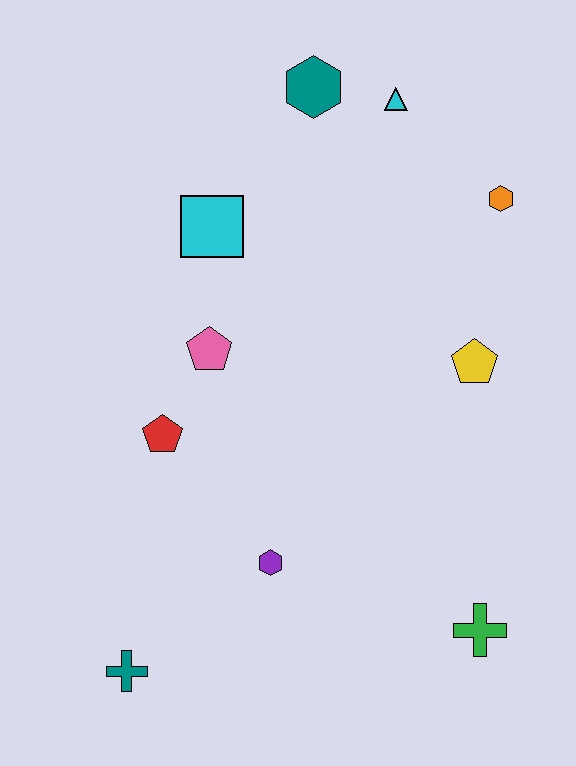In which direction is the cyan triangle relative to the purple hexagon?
The cyan triangle is above the purple hexagon.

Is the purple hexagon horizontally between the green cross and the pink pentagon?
Yes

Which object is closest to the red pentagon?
The pink pentagon is closest to the red pentagon.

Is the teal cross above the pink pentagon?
No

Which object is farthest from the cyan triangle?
The teal cross is farthest from the cyan triangle.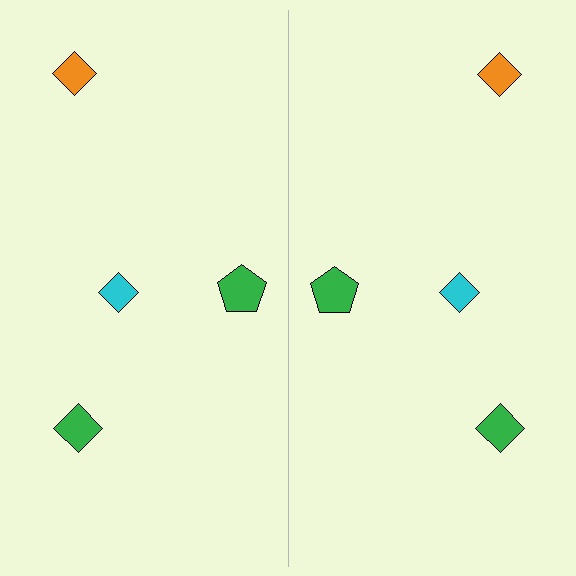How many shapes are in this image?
There are 8 shapes in this image.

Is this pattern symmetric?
Yes, this pattern has bilateral (reflection) symmetry.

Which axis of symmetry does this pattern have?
The pattern has a vertical axis of symmetry running through the center of the image.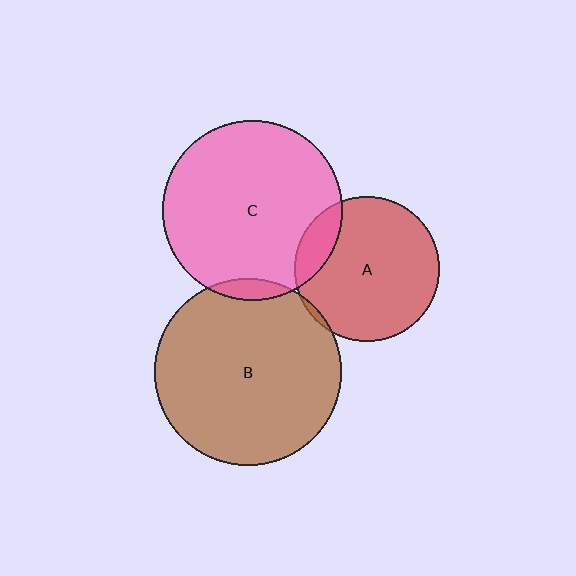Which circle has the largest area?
Circle B (brown).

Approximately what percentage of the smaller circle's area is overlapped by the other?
Approximately 15%.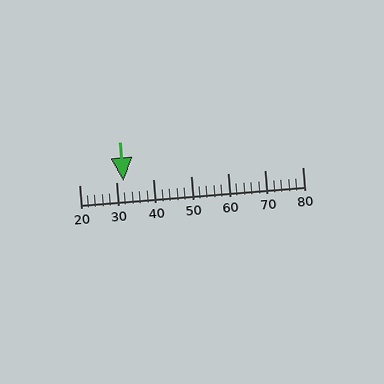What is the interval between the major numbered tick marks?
The major tick marks are spaced 10 units apart.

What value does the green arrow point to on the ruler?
The green arrow points to approximately 32.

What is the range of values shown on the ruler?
The ruler shows values from 20 to 80.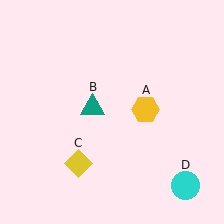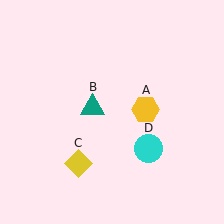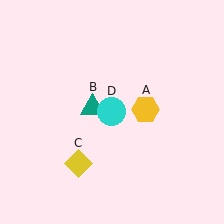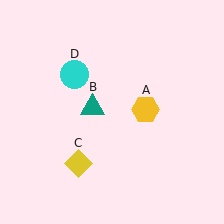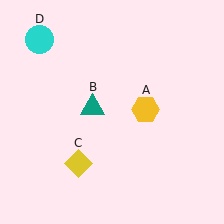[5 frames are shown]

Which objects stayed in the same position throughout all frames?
Yellow hexagon (object A) and teal triangle (object B) and yellow diamond (object C) remained stationary.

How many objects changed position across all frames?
1 object changed position: cyan circle (object D).